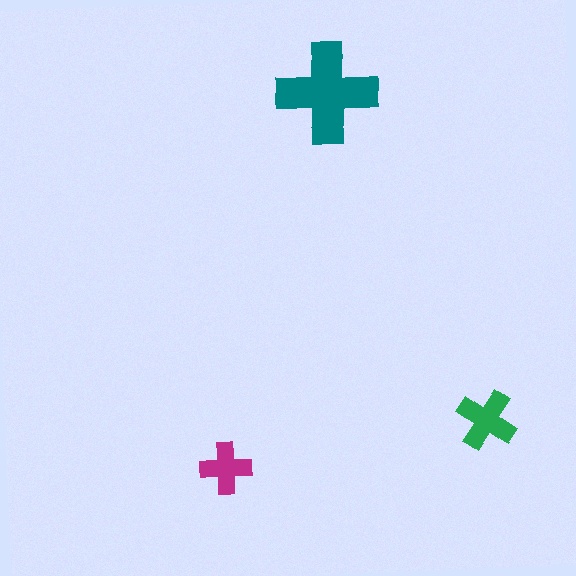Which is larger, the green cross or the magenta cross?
The green one.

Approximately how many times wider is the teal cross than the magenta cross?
About 2 times wider.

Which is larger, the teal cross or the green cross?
The teal one.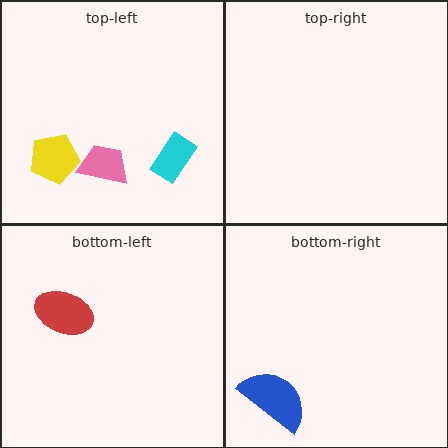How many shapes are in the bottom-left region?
1.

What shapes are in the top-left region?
The pink trapezoid, the yellow pentagon, the cyan rectangle.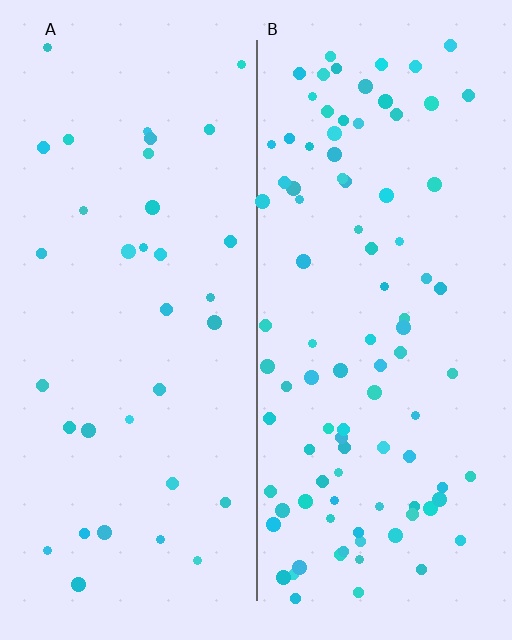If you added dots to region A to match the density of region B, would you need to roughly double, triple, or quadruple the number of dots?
Approximately triple.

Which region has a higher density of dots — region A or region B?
B (the right).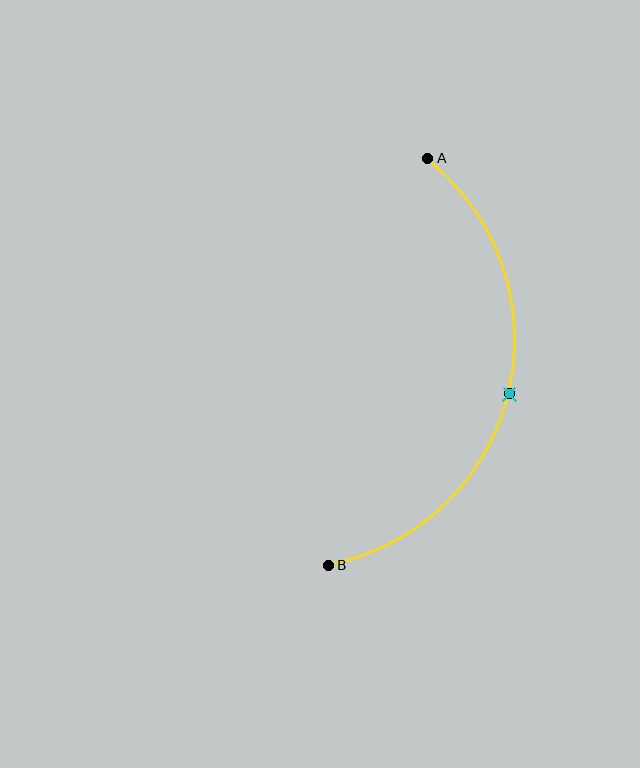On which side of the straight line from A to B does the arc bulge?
The arc bulges to the right of the straight line connecting A and B.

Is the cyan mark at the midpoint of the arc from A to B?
Yes. The cyan mark lies on the arc at equal arc-length from both A and B — it is the arc midpoint.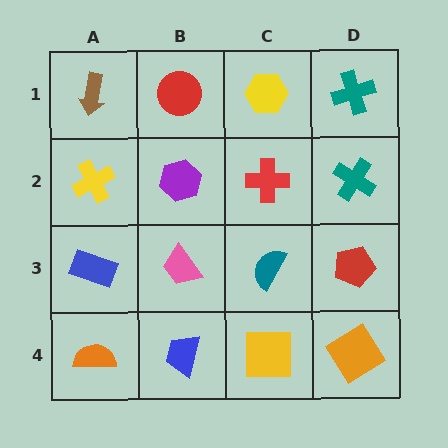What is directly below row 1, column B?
A purple hexagon.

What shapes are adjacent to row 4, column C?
A teal semicircle (row 3, column C), a blue trapezoid (row 4, column B), an orange diamond (row 4, column D).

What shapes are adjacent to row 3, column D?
A teal cross (row 2, column D), an orange diamond (row 4, column D), a teal semicircle (row 3, column C).